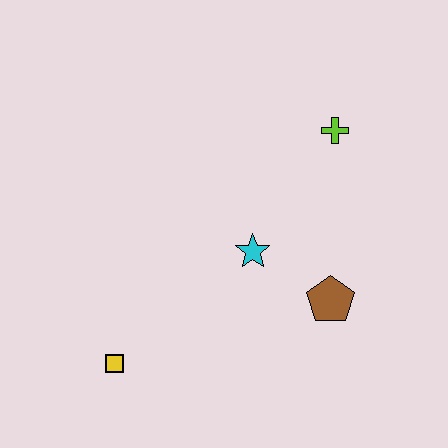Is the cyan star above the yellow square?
Yes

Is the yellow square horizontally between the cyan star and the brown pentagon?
No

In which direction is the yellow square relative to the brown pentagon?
The yellow square is to the left of the brown pentagon.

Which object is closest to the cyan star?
The brown pentagon is closest to the cyan star.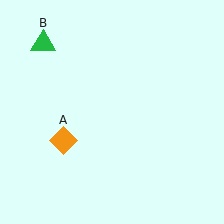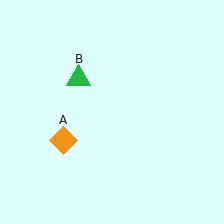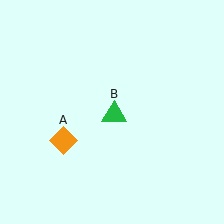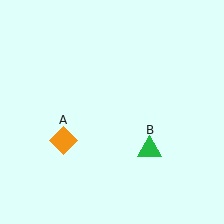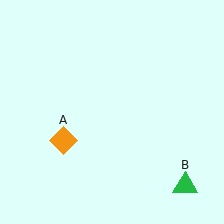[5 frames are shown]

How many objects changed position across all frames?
1 object changed position: green triangle (object B).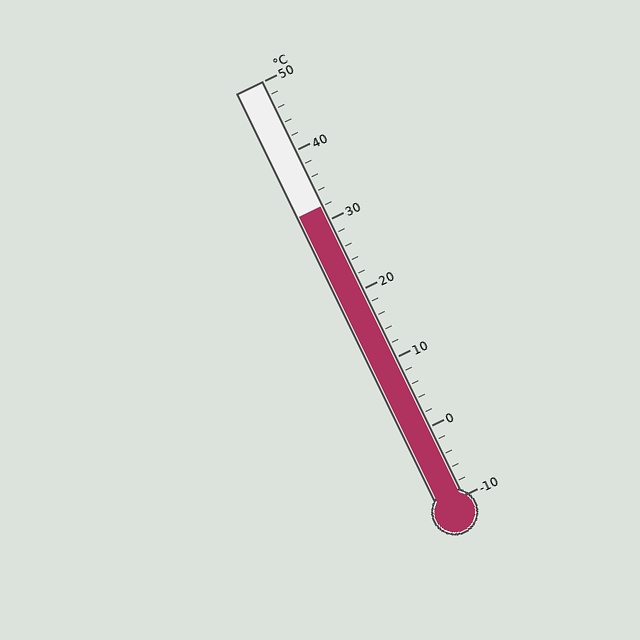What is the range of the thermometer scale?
The thermometer scale ranges from -10°C to 50°C.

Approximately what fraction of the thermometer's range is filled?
The thermometer is filled to approximately 70% of its range.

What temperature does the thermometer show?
The thermometer shows approximately 32°C.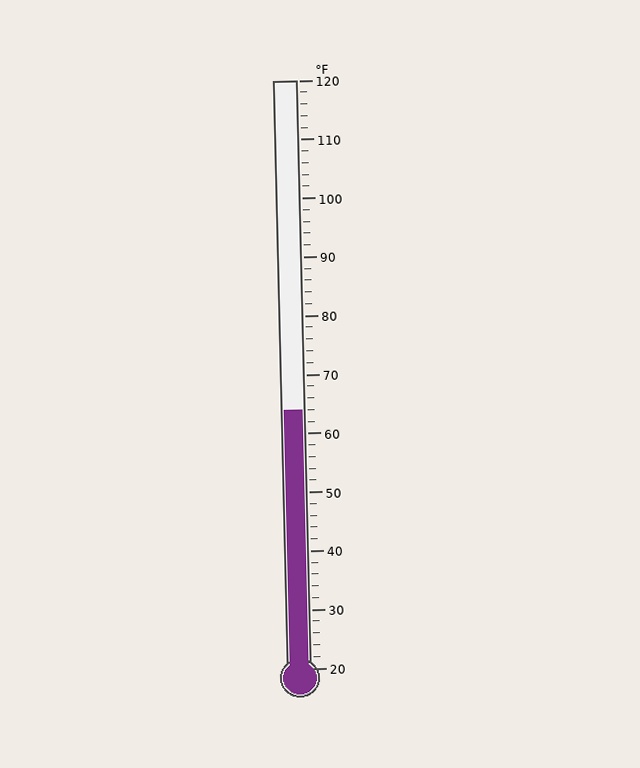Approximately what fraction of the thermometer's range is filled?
The thermometer is filled to approximately 45% of its range.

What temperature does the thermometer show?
The thermometer shows approximately 64°F.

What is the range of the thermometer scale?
The thermometer scale ranges from 20°F to 120°F.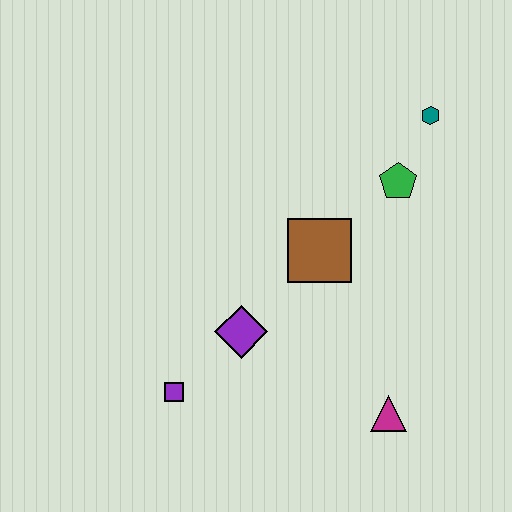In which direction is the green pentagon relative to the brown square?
The green pentagon is to the right of the brown square.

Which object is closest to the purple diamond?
The purple square is closest to the purple diamond.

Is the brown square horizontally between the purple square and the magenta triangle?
Yes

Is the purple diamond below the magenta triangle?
No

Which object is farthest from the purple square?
The teal hexagon is farthest from the purple square.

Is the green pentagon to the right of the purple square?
Yes